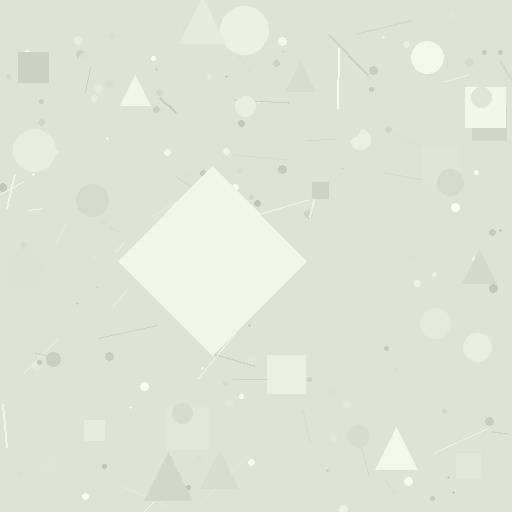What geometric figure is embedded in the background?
A diamond is embedded in the background.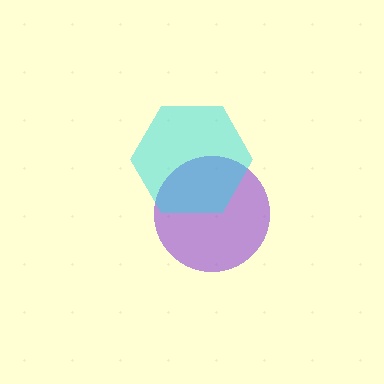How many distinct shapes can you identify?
There are 2 distinct shapes: a purple circle, a cyan hexagon.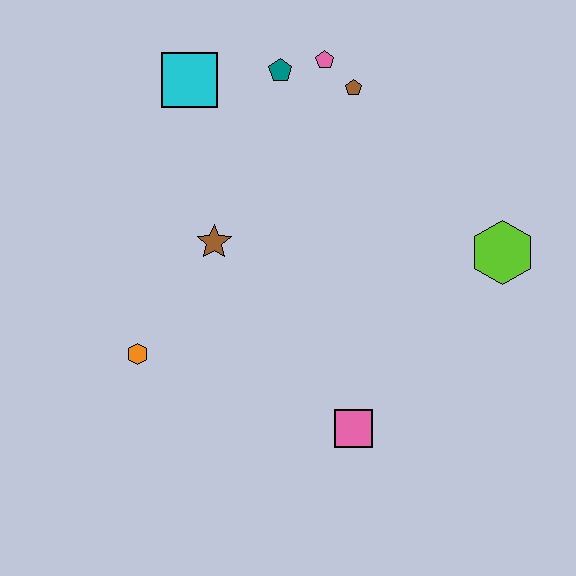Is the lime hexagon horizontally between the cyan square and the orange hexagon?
No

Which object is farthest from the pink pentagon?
The pink square is farthest from the pink pentagon.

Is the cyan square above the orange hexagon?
Yes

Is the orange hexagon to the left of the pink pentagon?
Yes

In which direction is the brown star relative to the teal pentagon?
The brown star is below the teal pentagon.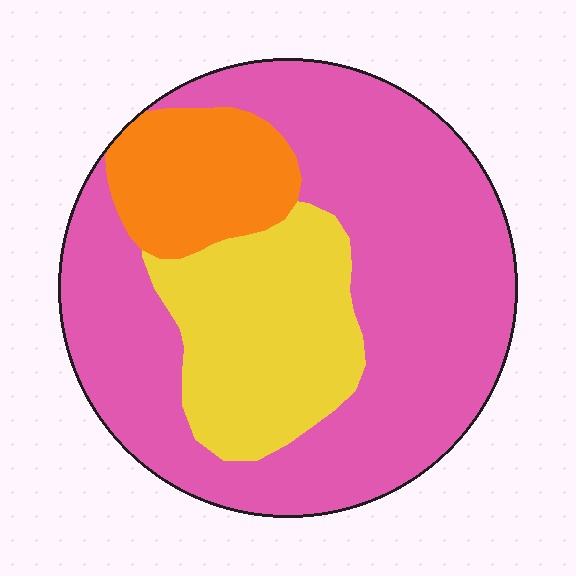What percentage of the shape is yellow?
Yellow takes up about one quarter (1/4) of the shape.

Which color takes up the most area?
Pink, at roughly 65%.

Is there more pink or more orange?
Pink.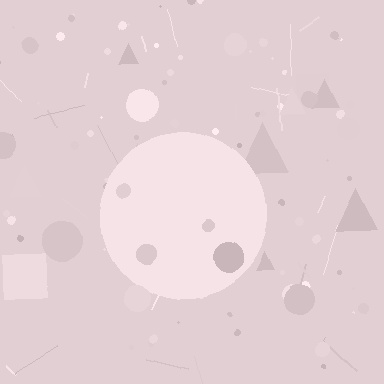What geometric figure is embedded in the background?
A circle is embedded in the background.